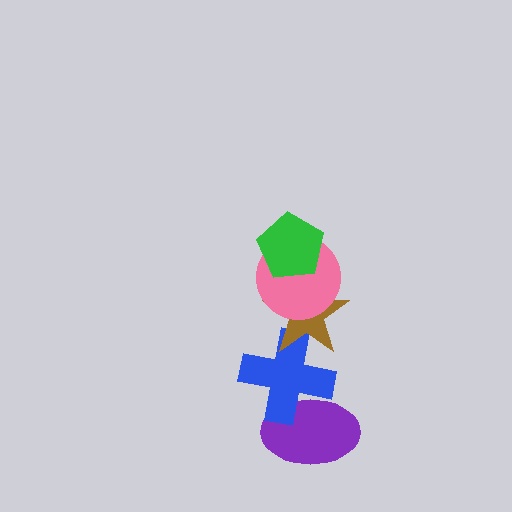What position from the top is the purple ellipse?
The purple ellipse is 5th from the top.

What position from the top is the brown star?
The brown star is 3rd from the top.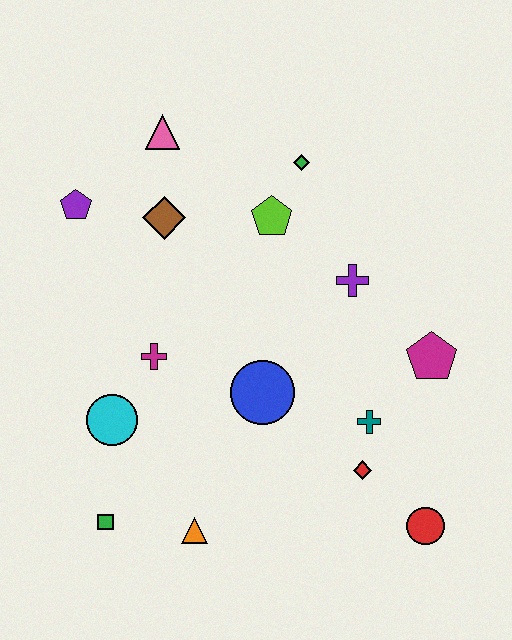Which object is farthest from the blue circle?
The pink triangle is farthest from the blue circle.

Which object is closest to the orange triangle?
The green square is closest to the orange triangle.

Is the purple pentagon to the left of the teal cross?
Yes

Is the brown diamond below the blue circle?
No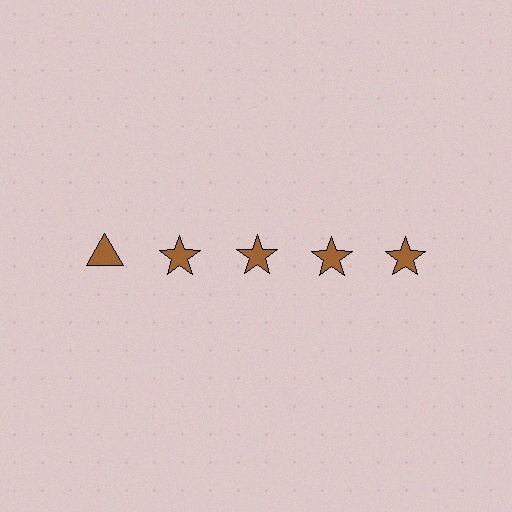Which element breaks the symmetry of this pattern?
The brown triangle in the top row, leftmost column breaks the symmetry. All other shapes are brown stars.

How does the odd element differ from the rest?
It has a different shape: triangle instead of star.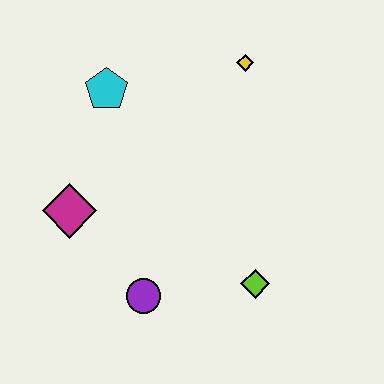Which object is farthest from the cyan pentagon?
The lime diamond is farthest from the cyan pentagon.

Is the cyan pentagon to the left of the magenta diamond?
No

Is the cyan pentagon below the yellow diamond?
Yes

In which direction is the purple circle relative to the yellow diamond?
The purple circle is below the yellow diamond.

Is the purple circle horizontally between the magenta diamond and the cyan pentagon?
No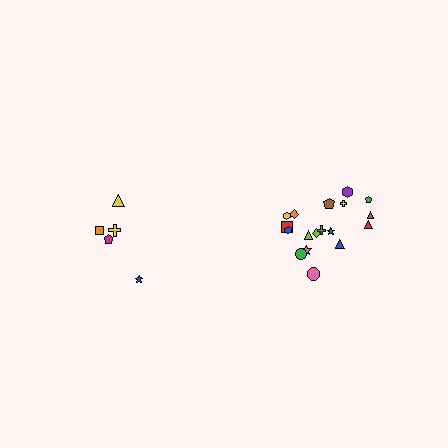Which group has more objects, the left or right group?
The right group.